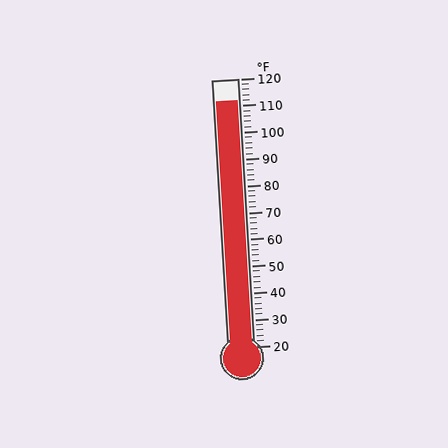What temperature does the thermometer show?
The thermometer shows approximately 112°F.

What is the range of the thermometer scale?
The thermometer scale ranges from 20°F to 120°F.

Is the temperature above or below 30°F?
The temperature is above 30°F.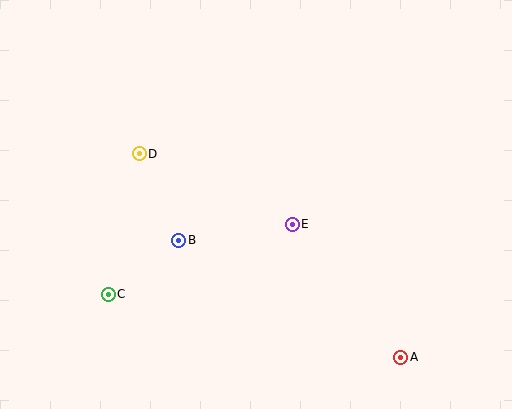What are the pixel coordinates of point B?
Point B is at (179, 240).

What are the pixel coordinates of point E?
Point E is at (292, 224).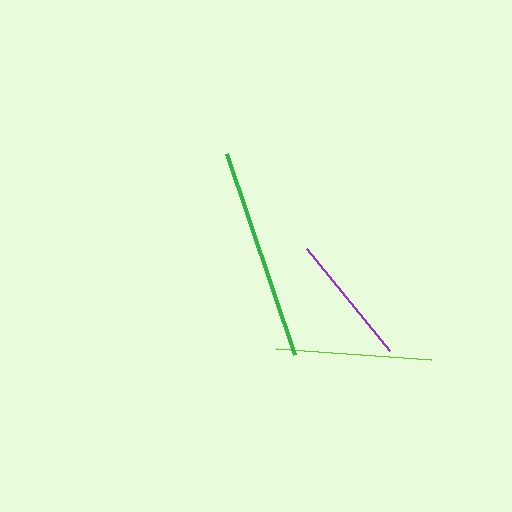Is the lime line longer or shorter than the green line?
The green line is longer than the lime line.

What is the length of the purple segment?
The purple segment is approximately 132 pixels long.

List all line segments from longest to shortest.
From longest to shortest: green, lime, purple.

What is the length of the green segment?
The green segment is approximately 212 pixels long.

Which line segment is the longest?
The green line is the longest at approximately 212 pixels.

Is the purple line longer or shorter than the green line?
The green line is longer than the purple line.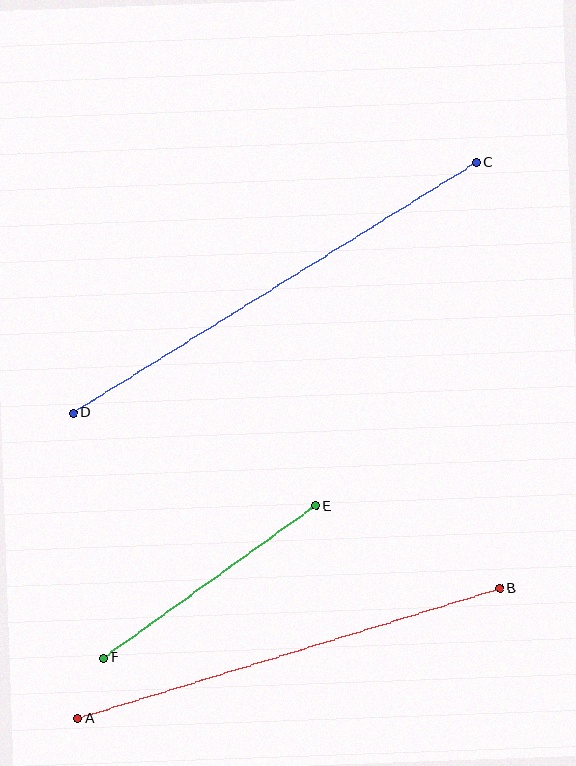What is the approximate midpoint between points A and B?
The midpoint is at approximately (289, 653) pixels.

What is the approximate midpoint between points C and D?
The midpoint is at approximately (275, 288) pixels.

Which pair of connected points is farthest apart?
Points C and D are farthest apart.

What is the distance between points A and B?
The distance is approximately 442 pixels.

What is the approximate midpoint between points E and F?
The midpoint is at approximately (210, 582) pixels.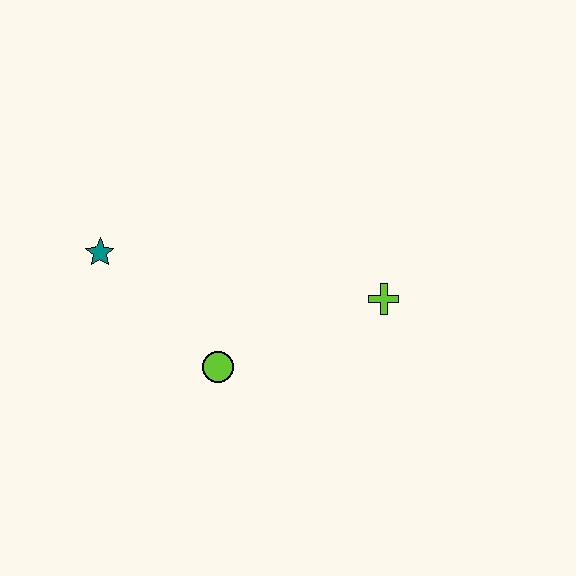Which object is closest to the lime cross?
The lime circle is closest to the lime cross.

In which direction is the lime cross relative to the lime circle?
The lime cross is to the right of the lime circle.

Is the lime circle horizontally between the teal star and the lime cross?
Yes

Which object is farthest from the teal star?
The lime cross is farthest from the teal star.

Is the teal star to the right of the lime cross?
No